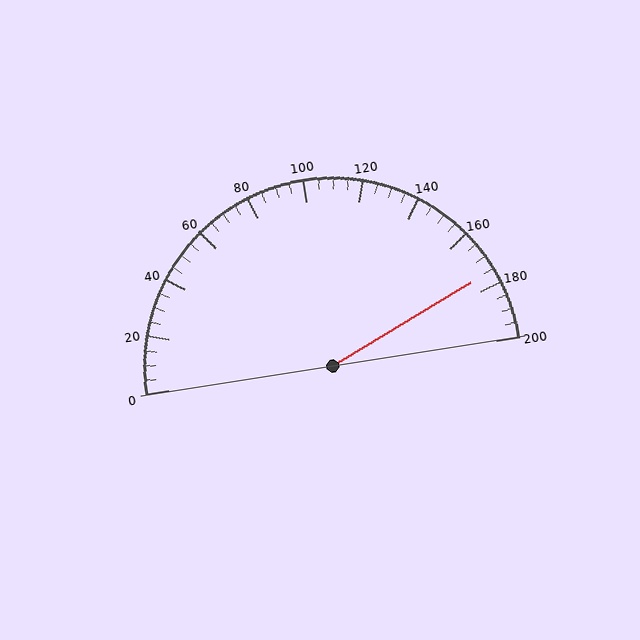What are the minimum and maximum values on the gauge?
The gauge ranges from 0 to 200.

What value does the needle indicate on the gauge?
The needle indicates approximately 175.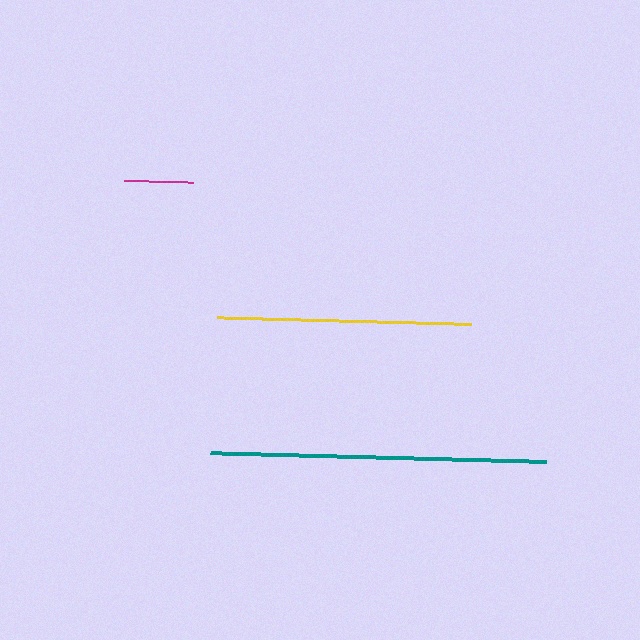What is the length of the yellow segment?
The yellow segment is approximately 254 pixels long.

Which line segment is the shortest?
The magenta line is the shortest at approximately 69 pixels.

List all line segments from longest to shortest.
From longest to shortest: teal, yellow, magenta.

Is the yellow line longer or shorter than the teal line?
The teal line is longer than the yellow line.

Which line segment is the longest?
The teal line is the longest at approximately 336 pixels.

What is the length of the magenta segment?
The magenta segment is approximately 69 pixels long.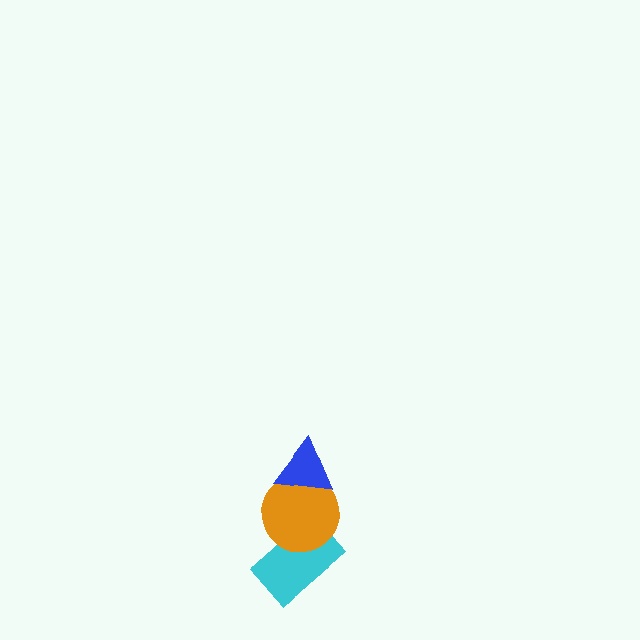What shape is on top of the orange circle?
The blue triangle is on top of the orange circle.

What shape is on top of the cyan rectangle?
The orange circle is on top of the cyan rectangle.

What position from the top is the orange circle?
The orange circle is 2nd from the top.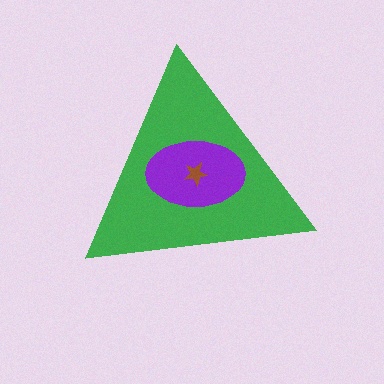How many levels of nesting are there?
3.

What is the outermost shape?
The green triangle.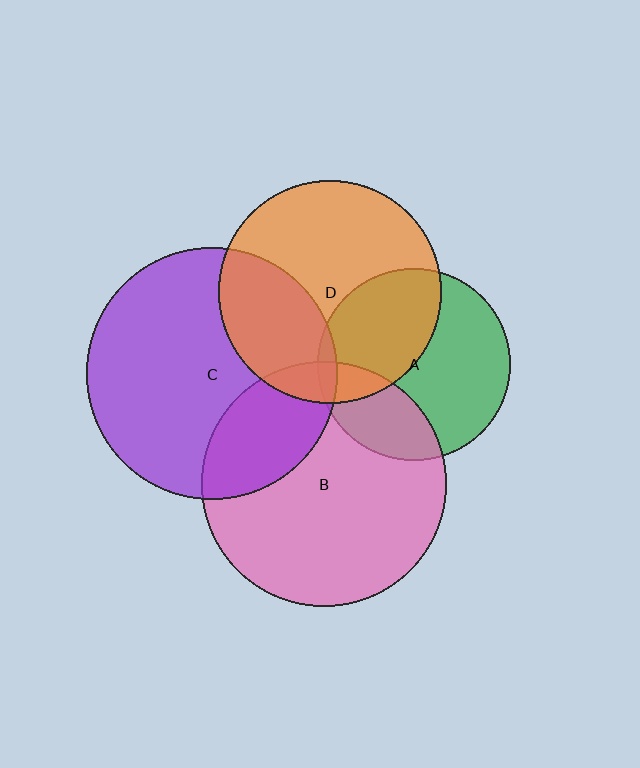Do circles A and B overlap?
Yes.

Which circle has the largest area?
Circle C (purple).